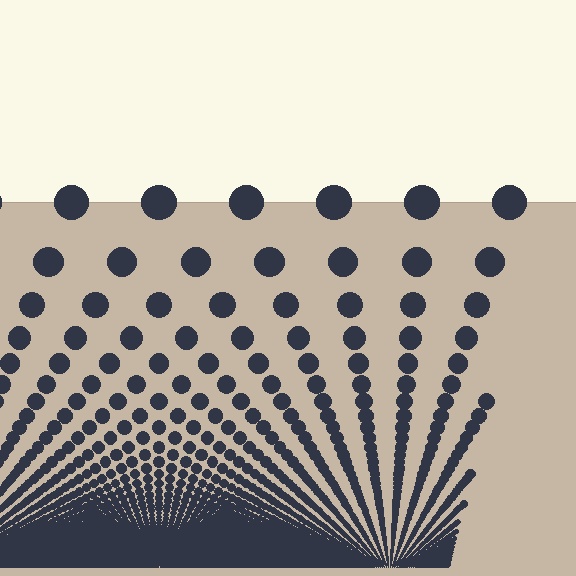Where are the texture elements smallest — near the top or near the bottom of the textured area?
Near the bottom.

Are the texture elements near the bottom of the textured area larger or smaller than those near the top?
Smaller. The gradient is inverted — elements near the bottom are smaller and denser.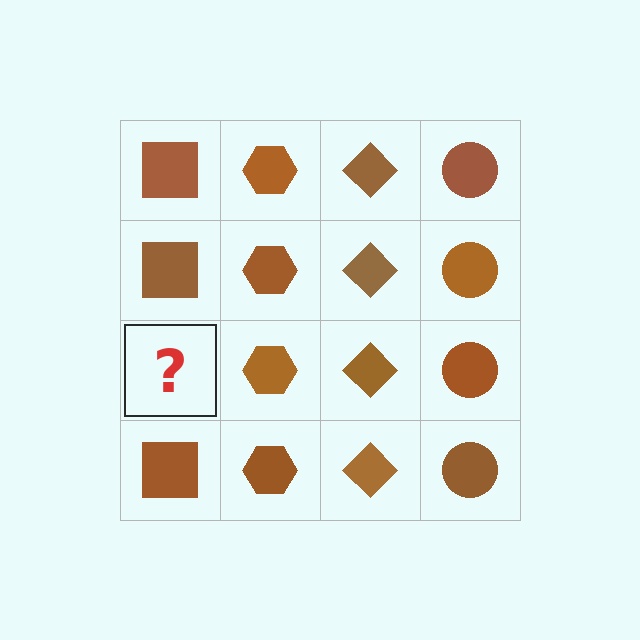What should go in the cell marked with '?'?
The missing cell should contain a brown square.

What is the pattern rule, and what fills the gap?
The rule is that each column has a consistent shape. The gap should be filled with a brown square.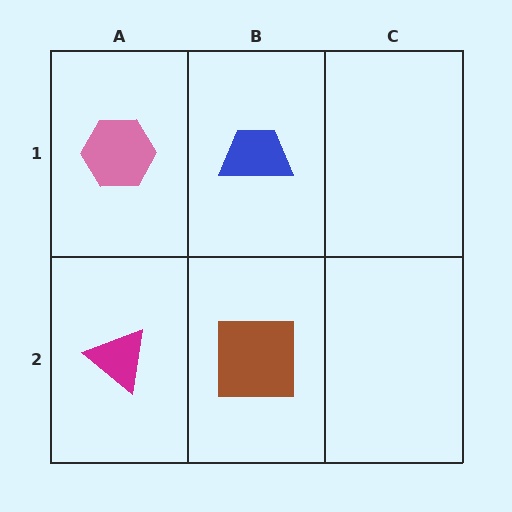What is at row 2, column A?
A magenta triangle.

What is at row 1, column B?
A blue trapezoid.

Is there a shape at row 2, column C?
No, that cell is empty.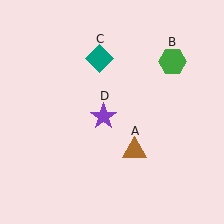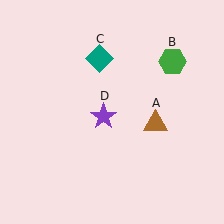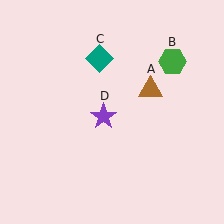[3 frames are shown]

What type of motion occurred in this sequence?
The brown triangle (object A) rotated counterclockwise around the center of the scene.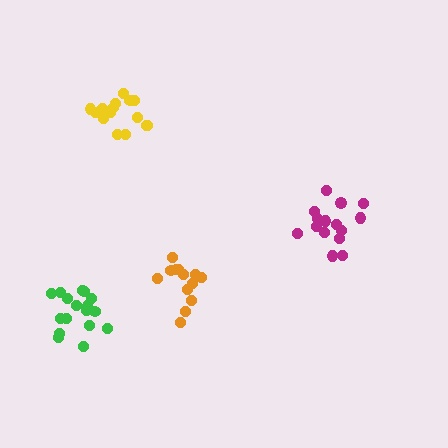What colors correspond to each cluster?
The clusters are colored: yellow, green, orange, magenta.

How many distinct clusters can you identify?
There are 4 distinct clusters.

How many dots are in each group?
Group 1: 15 dots, Group 2: 17 dots, Group 3: 13 dots, Group 4: 15 dots (60 total).